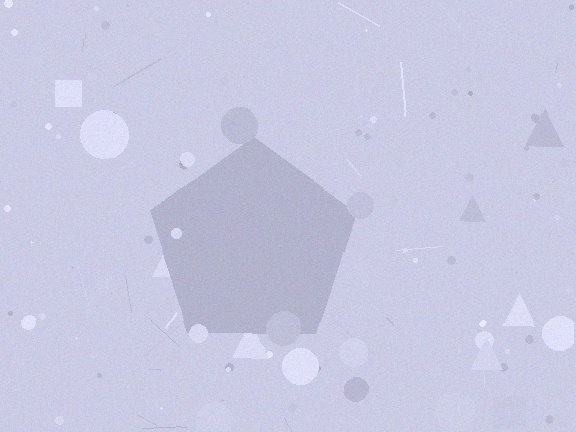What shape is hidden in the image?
A pentagon is hidden in the image.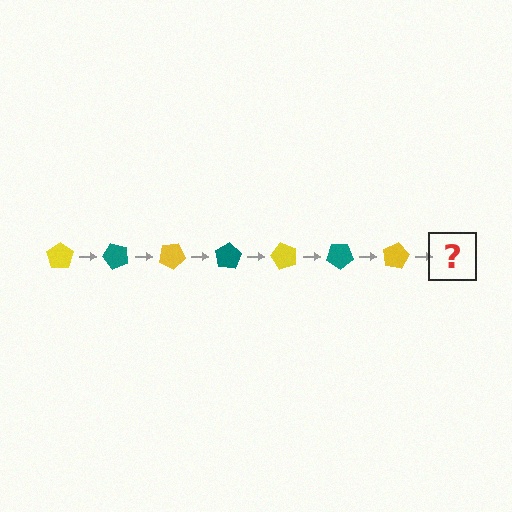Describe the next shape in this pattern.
It should be a teal pentagon, rotated 350 degrees from the start.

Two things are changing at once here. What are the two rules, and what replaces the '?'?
The two rules are that it rotates 50 degrees each step and the color cycles through yellow and teal. The '?' should be a teal pentagon, rotated 350 degrees from the start.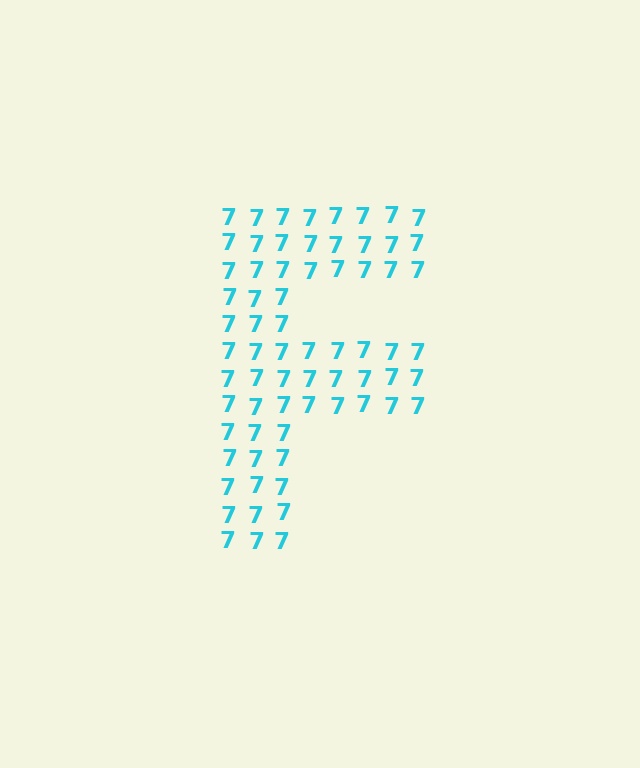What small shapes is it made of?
It is made of small digit 7's.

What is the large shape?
The large shape is the letter F.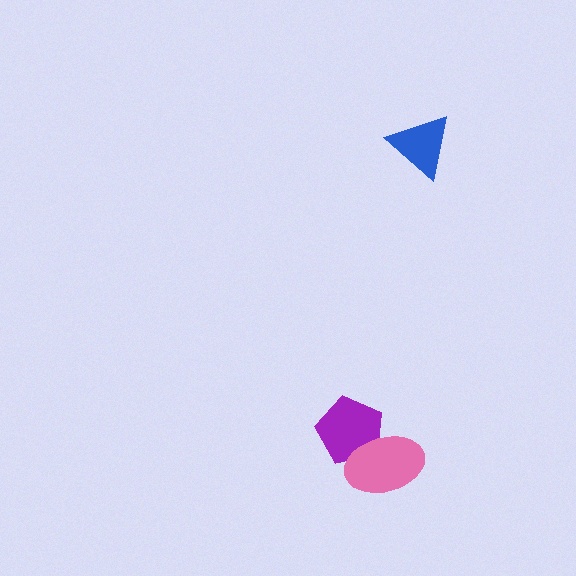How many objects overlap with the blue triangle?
0 objects overlap with the blue triangle.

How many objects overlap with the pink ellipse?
1 object overlaps with the pink ellipse.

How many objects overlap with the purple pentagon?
1 object overlaps with the purple pentagon.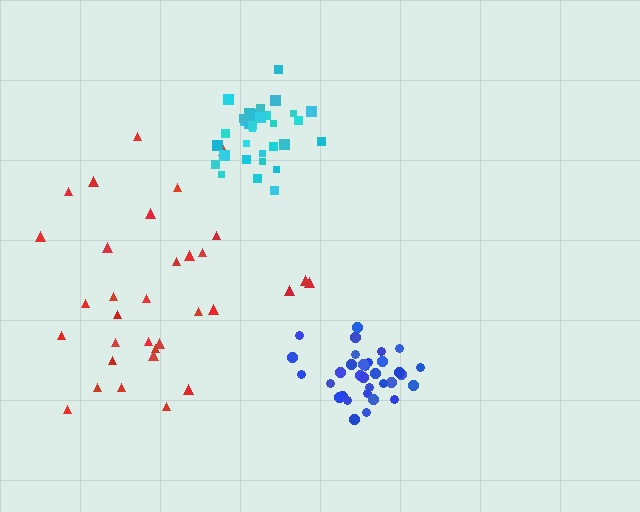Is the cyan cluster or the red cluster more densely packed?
Cyan.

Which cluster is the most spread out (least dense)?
Red.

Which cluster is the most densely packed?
Blue.